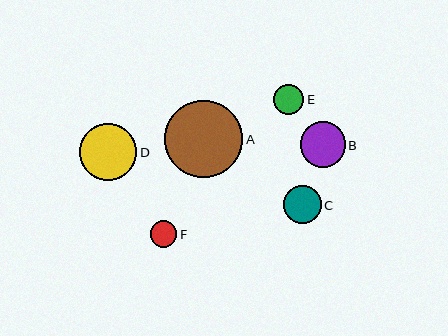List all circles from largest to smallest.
From largest to smallest: A, D, B, C, E, F.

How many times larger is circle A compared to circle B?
Circle A is approximately 1.7 times the size of circle B.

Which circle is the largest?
Circle A is the largest with a size of approximately 78 pixels.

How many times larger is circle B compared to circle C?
Circle B is approximately 1.2 times the size of circle C.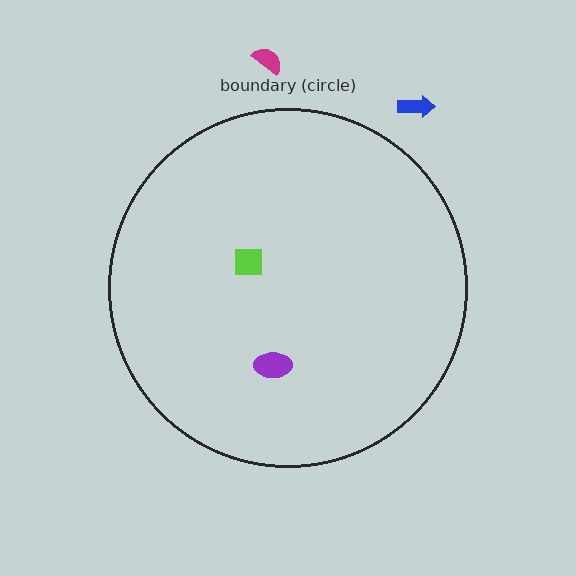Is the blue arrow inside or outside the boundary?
Outside.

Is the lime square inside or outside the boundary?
Inside.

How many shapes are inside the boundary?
2 inside, 2 outside.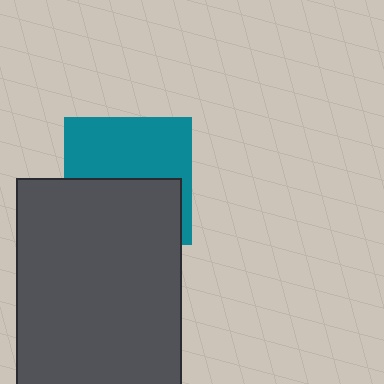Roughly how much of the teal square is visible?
About half of it is visible (roughly 51%).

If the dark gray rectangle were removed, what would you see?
You would see the complete teal square.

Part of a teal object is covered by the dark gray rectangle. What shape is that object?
It is a square.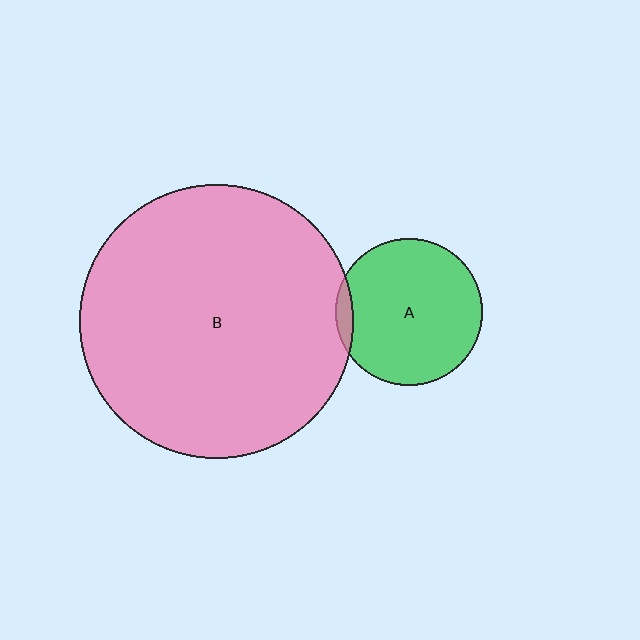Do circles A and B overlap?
Yes.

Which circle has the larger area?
Circle B (pink).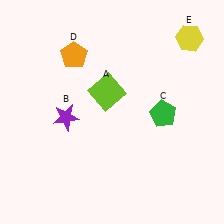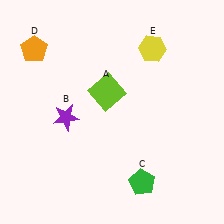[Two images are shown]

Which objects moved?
The objects that moved are: the green pentagon (C), the orange pentagon (D), the yellow hexagon (E).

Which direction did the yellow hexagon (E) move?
The yellow hexagon (E) moved left.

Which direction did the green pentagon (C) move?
The green pentagon (C) moved down.